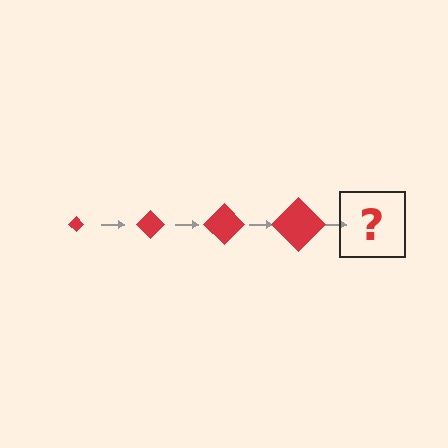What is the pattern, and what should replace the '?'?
The pattern is that the diamond gets progressively larger each step. The '?' should be a red diamond, larger than the previous one.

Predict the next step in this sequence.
The next step is a red diamond, larger than the previous one.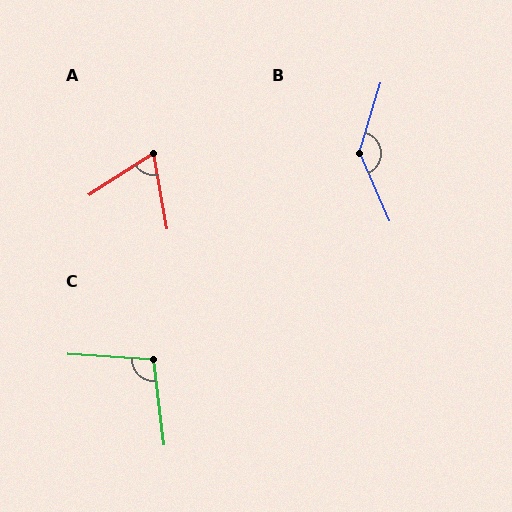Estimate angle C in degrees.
Approximately 101 degrees.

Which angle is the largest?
B, at approximately 140 degrees.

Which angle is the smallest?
A, at approximately 67 degrees.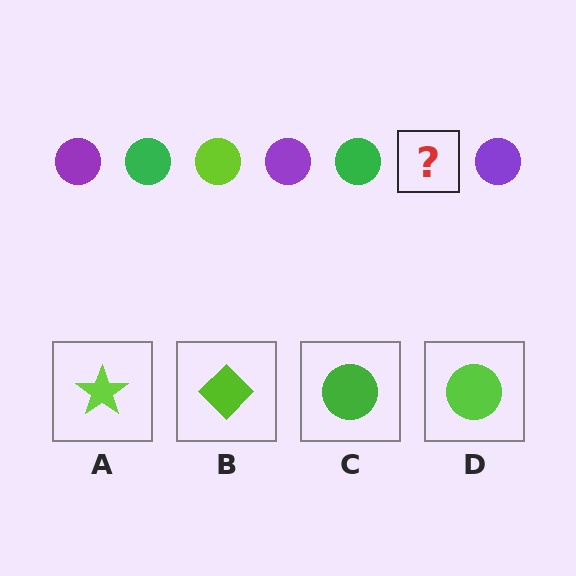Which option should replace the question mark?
Option D.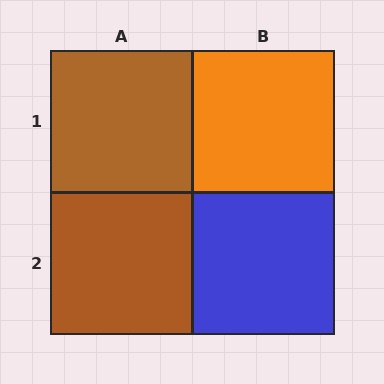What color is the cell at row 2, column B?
Blue.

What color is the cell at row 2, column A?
Brown.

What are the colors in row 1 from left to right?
Brown, orange.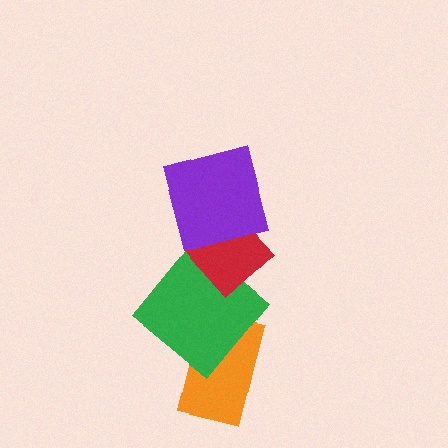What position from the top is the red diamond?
The red diamond is 2nd from the top.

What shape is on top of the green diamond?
The red diamond is on top of the green diamond.